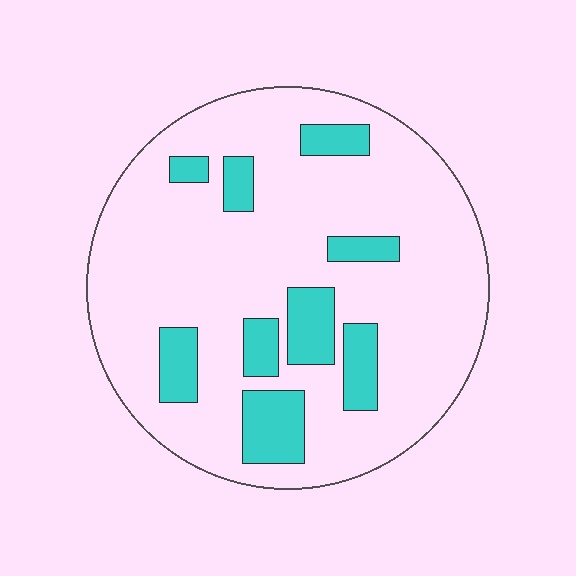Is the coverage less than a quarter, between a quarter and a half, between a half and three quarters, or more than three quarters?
Less than a quarter.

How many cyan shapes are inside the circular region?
9.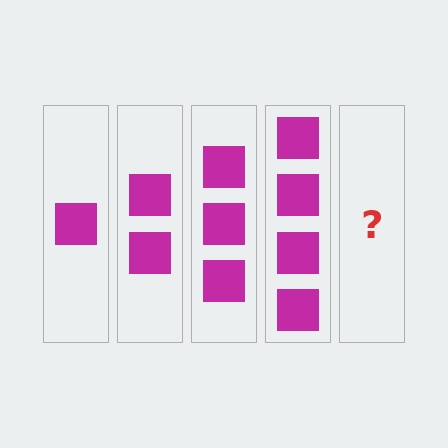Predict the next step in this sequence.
The next step is 5 squares.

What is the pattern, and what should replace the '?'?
The pattern is that each step adds one more square. The '?' should be 5 squares.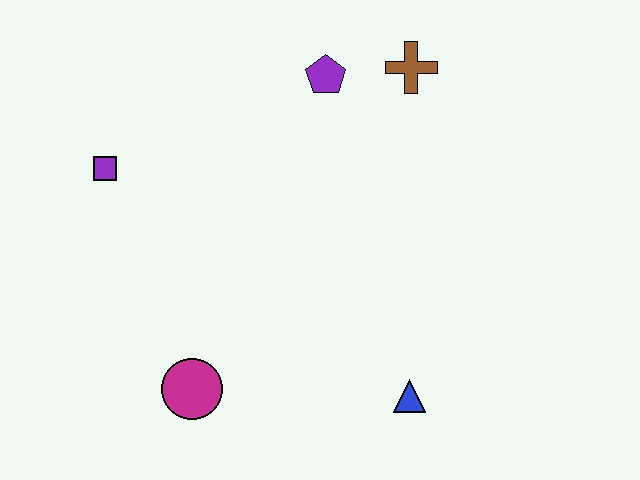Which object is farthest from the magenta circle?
The brown cross is farthest from the magenta circle.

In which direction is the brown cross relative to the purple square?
The brown cross is to the right of the purple square.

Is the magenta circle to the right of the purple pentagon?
No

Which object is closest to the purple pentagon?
The brown cross is closest to the purple pentagon.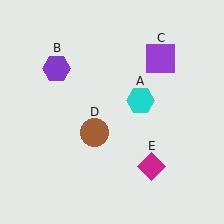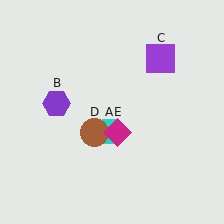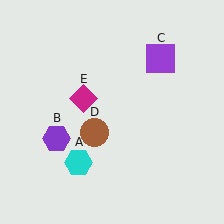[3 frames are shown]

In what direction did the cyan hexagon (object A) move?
The cyan hexagon (object A) moved down and to the left.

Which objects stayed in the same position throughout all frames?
Purple square (object C) and brown circle (object D) remained stationary.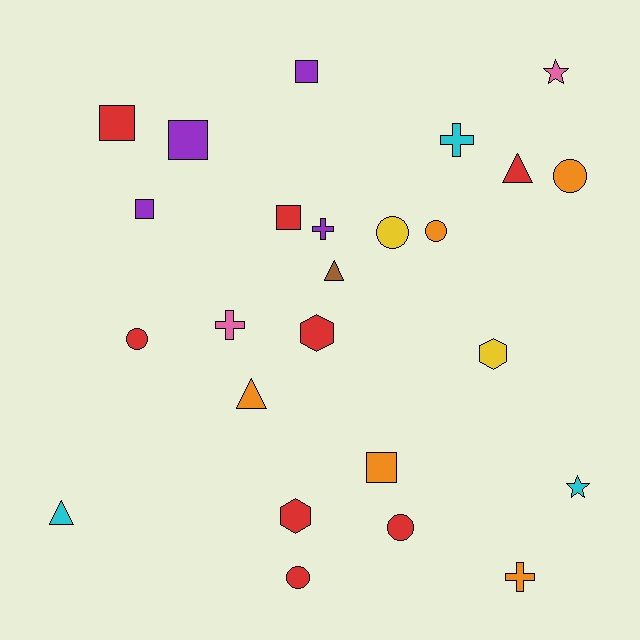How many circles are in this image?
There are 6 circles.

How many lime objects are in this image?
There are no lime objects.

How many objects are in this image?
There are 25 objects.